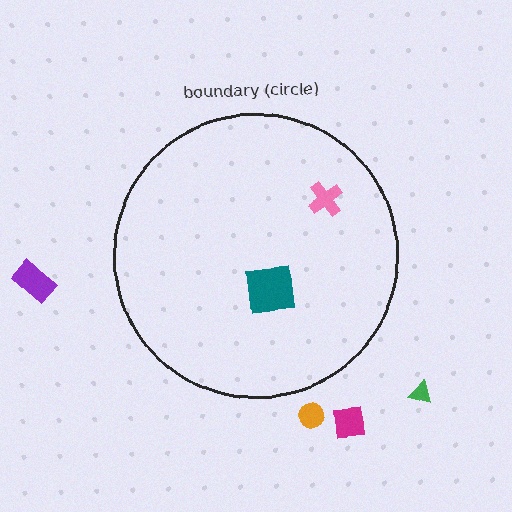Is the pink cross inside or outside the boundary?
Inside.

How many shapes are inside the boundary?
2 inside, 4 outside.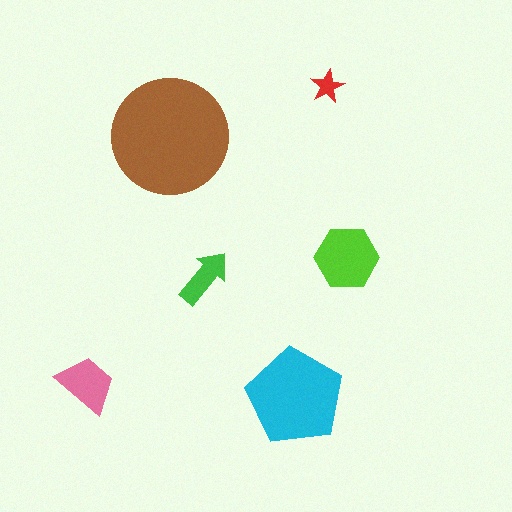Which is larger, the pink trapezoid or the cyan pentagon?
The cyan pentagon.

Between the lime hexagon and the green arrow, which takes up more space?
The lime hexagon.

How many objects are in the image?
There are 6 objects in the image.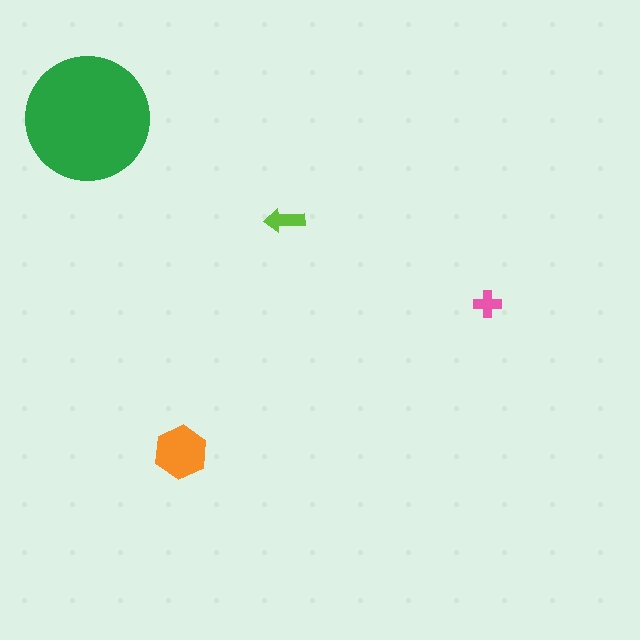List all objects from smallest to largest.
The pink cross, the lime arrow, the orange hexagon, the green circle.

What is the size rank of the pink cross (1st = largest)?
4th.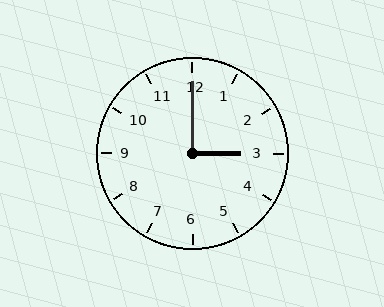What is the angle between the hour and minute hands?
Approximately 90 degrees.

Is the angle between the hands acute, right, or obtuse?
It is right.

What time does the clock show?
3:00.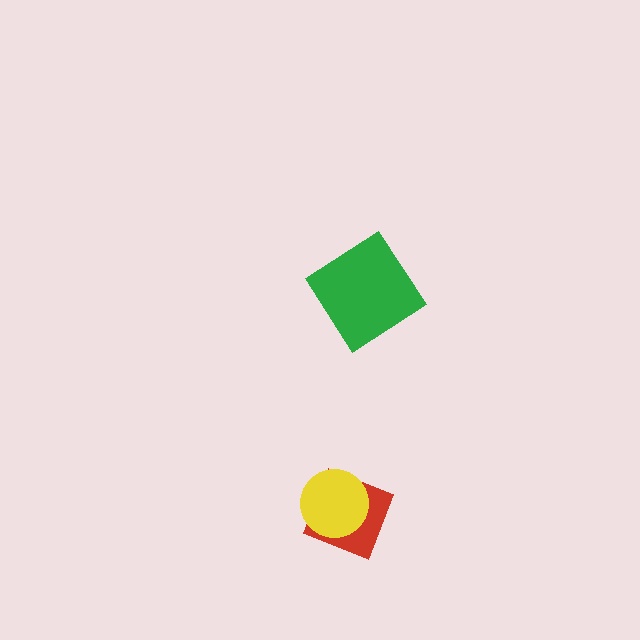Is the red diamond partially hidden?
Yes, it is partially covered by another shape.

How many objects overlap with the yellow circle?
1 object overlaps with the yellow circle.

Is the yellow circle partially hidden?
No, no other shape covers it.